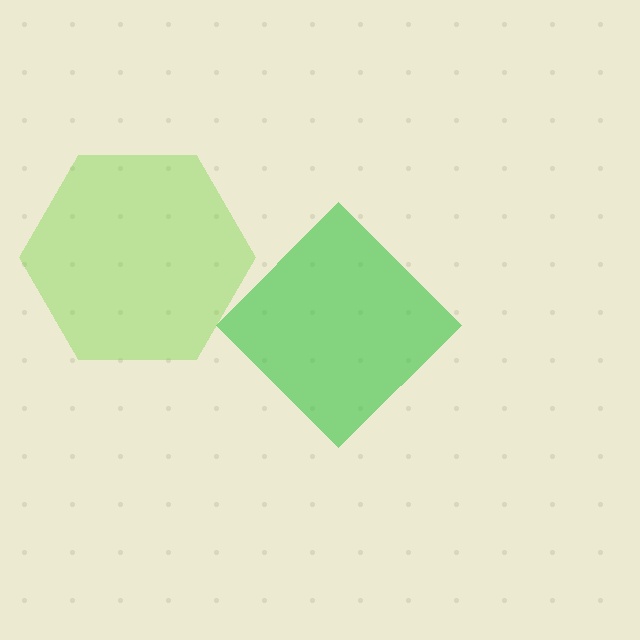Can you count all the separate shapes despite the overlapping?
Yes, there are 2 separate shapes.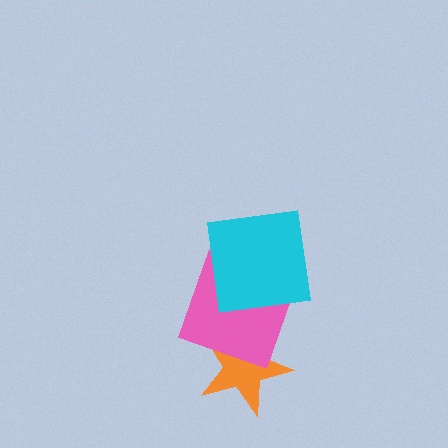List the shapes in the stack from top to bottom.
From top to bottom: the cyan square, the pink square, the orange star.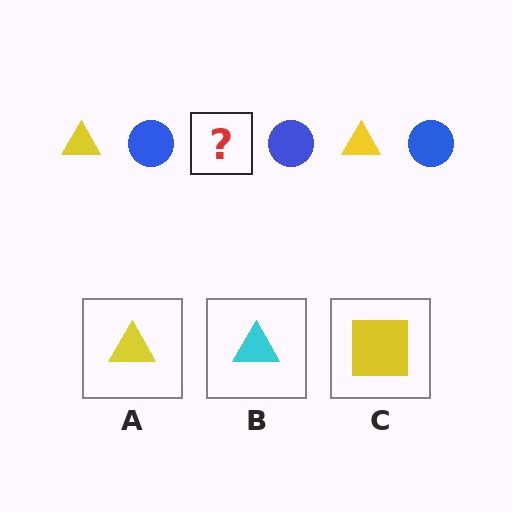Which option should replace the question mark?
Option A.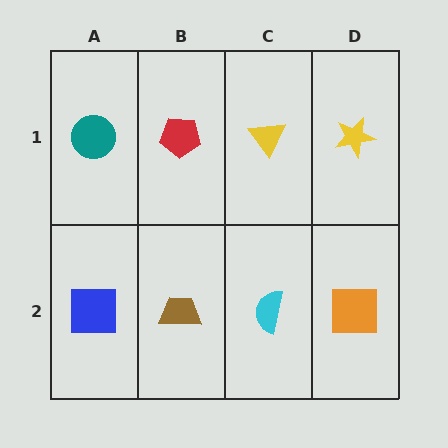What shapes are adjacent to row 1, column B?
A brown trapezoid (row 2, column B), a teal circle (row 1, column A), a yellow triangle (row 1, column C).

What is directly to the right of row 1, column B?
A yellow triangle.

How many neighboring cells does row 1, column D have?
2.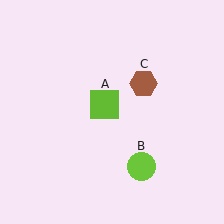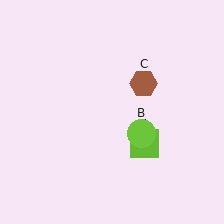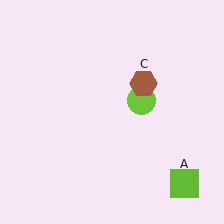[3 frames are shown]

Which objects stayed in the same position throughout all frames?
Brown hexagon (object C) remained stationary.